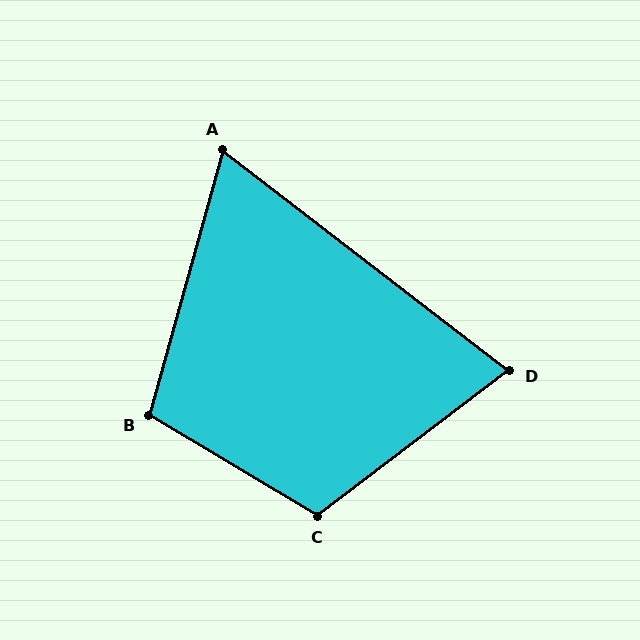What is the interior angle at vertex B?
Approximately 105 degrees (obtuse).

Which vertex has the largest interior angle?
C, at approximately 112 degrees.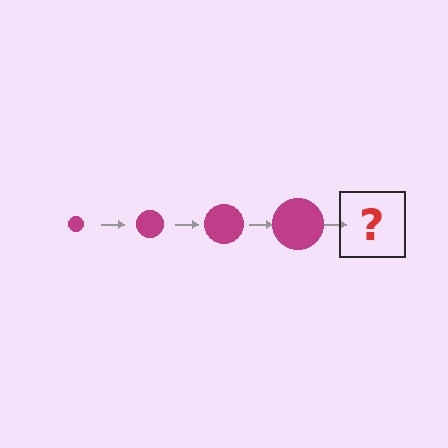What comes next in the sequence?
The next element should be a magenta circle, larger than the previous one.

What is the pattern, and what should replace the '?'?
The pattern is that the circle gets progressively larger each step. The '?' should be a magenta circle, larger than the previous one.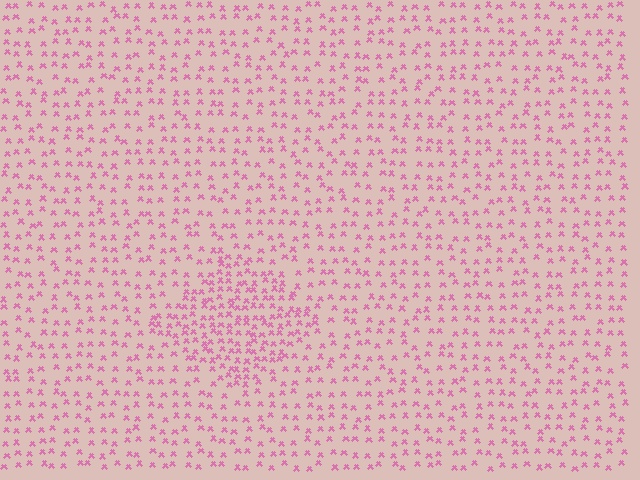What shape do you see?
I see a diamond.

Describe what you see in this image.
The image contains small pink elements arranged at two different densities. A diamond-shaped region is visible where the elements are more densely packed than the surrounding area.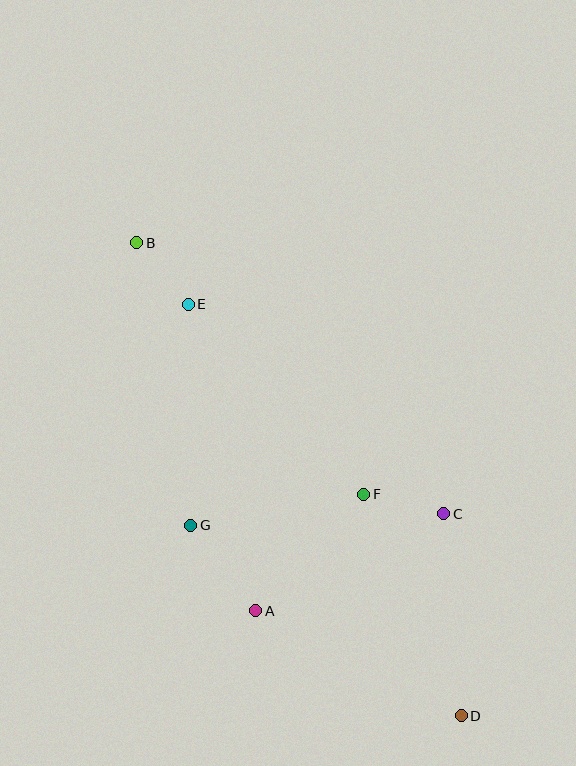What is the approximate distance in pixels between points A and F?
The distance between A and F is approximately 159 pixels.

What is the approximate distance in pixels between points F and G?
The distance between F and G is approximately 176 pixels.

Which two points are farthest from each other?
Points B and D are farthest from each other.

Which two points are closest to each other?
Points B and E are closest to each other.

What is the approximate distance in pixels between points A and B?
The distance between A and B is approximately 387 pixels.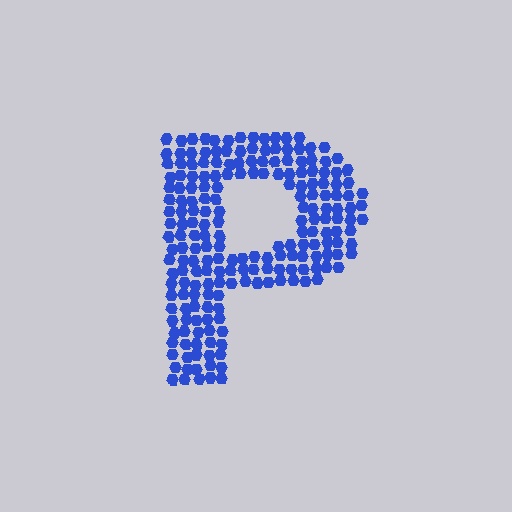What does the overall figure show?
The overall figure shows the letter P.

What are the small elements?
The small elements are hexagons.